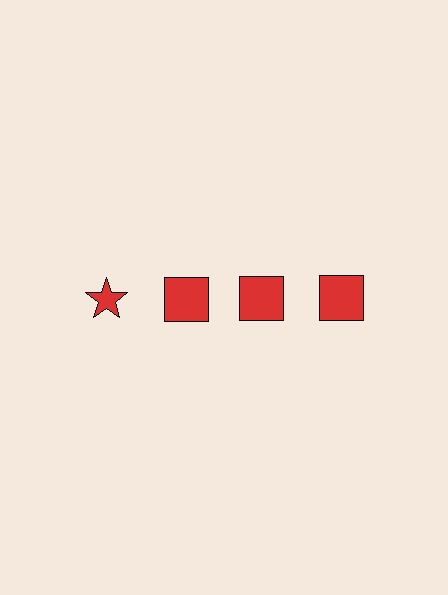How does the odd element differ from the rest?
It has a different shape: star instead of square.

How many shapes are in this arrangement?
There are 4 shapes arranged in a grid pattern.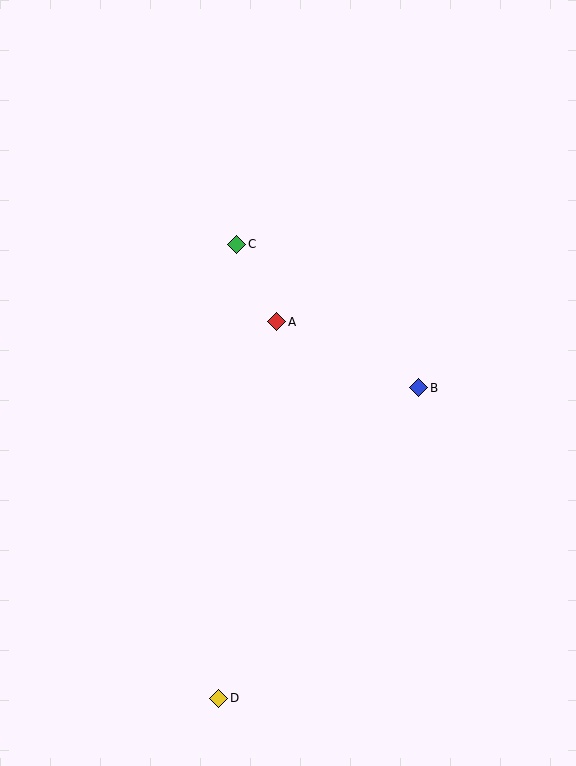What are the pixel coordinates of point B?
Point B is at (419, 388).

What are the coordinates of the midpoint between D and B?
The midpoint between D and B is at (319, 543).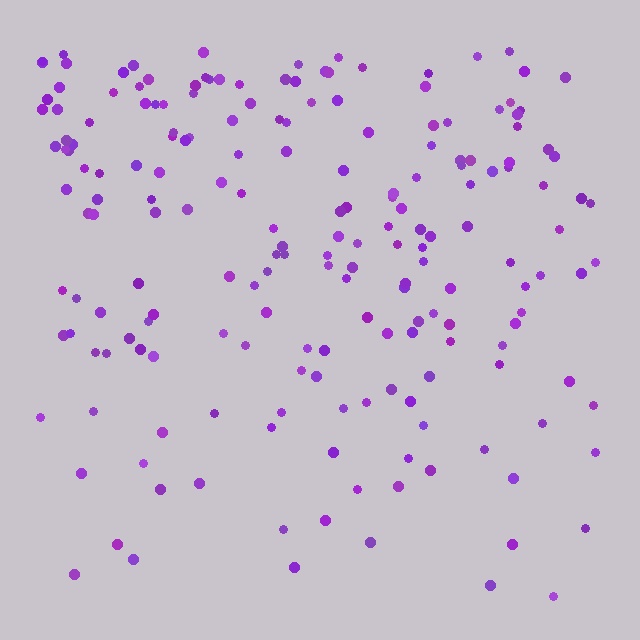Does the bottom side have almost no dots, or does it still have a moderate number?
Still a moderate number, just noticeably fewer than the top.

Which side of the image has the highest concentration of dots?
The top.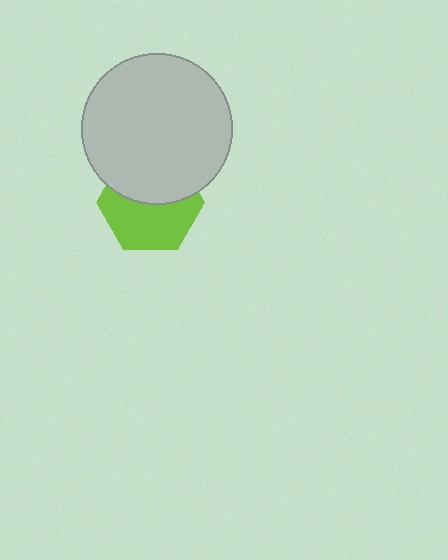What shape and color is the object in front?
The object in front is a light gray circle.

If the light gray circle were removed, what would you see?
You would see the complete lime hexagon.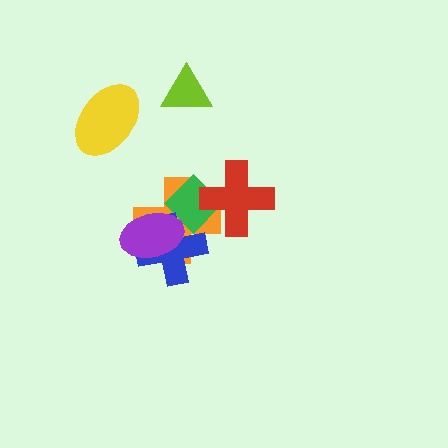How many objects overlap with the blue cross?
3 objects overlap with the blue cross.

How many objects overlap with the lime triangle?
0 objects overlap with the lime triangle.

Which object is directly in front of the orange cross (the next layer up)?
The green diamond is directly in front of the orange cross.